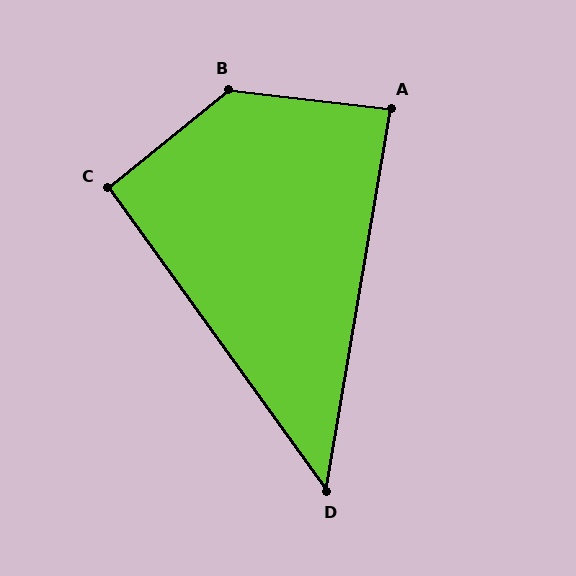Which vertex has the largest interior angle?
B, at approximately 135 degrees.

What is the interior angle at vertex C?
Approximately 93 degrees (approximately right).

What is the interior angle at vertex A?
Approximately 87 degrees (approximately right).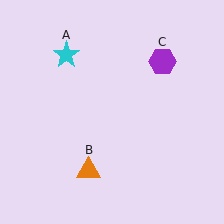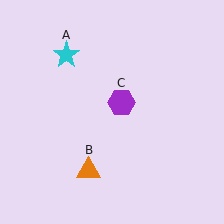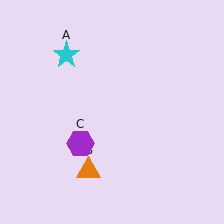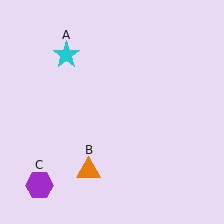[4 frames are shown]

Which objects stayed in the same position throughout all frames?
Cyan star (object A) and orange triangle (object B) remained stationary.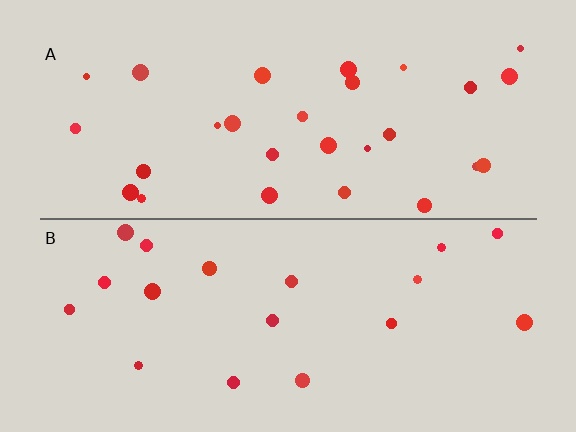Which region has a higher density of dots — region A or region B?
A (the top).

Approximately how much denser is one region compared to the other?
Approximately 1.5× — region A over region B.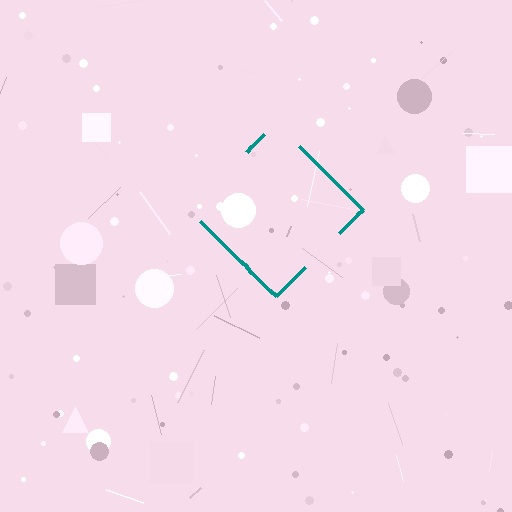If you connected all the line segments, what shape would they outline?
They would outline a diamond.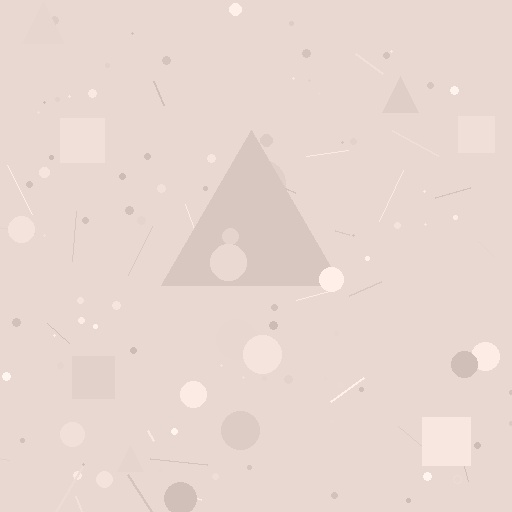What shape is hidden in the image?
A triangle is hidden in the image.